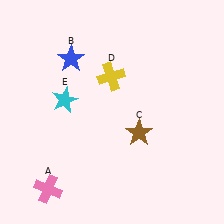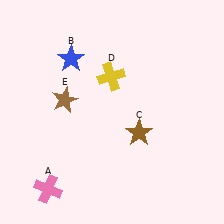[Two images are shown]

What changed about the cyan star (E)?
In Image 1, E is cyan. In Image 2, it changed to brown.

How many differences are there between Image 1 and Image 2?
There is 1 difference between the two images.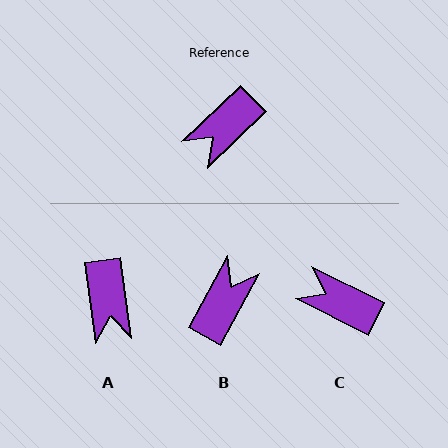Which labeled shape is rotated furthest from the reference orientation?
B, about 162 degrees away.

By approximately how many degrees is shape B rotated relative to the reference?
Approximately 162 degrees clockwise.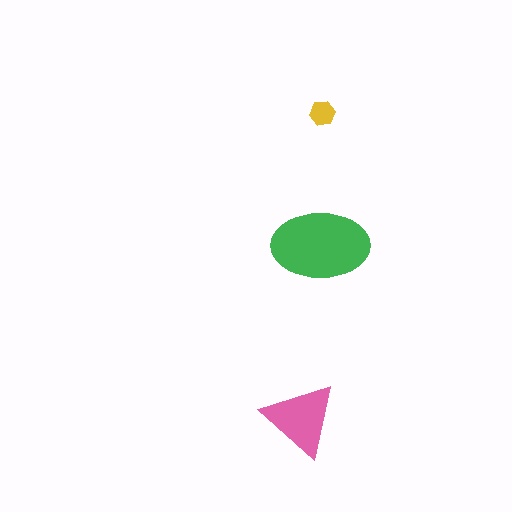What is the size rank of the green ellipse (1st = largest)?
1st.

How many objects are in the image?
There are 3 objects in the image.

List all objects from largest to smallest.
The green ellipse, the pink triangle, the yellow hexagon.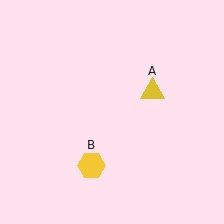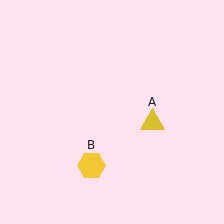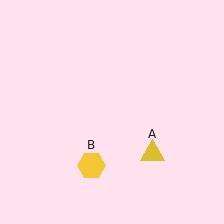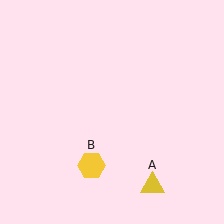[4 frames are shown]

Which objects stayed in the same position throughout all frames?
Yellow hexagon (object B) remained stationary.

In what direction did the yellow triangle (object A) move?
The yellow triangle (object A) moved down.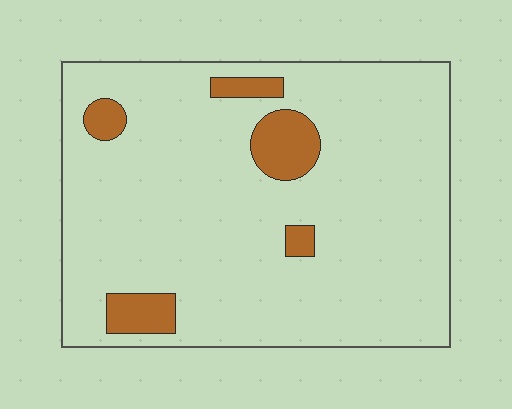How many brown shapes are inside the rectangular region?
5.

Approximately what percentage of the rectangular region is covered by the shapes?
Approximately 10%.